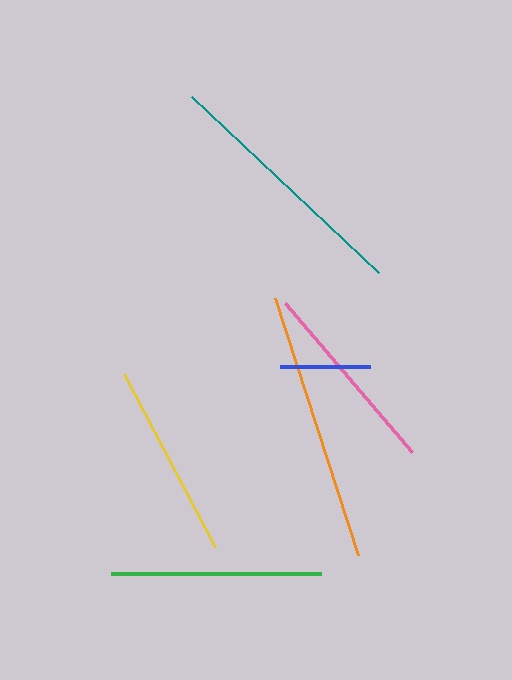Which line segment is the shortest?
The blue line is the shortest at approximately 90 pixels.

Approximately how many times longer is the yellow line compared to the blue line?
The yellow line is approximately 2.2 times the length of the blue line.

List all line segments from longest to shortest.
From longest to shortest: orange, teal, green, pink, yellow, blue.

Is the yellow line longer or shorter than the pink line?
The pink line is longer than the yellow line.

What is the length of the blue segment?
The blue segment is approximately 90 pixels long.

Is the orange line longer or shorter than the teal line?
The orange line is longer than the teal line.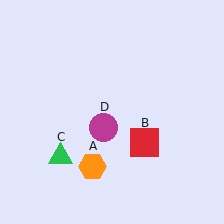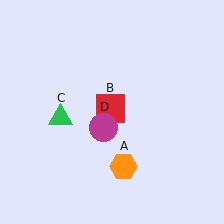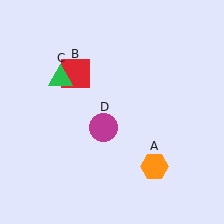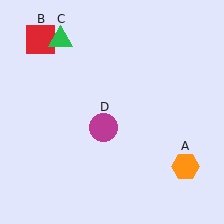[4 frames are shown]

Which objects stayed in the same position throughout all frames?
Magenta circle (object D) remained stationary.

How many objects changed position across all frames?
3 objects changed position: orange hexagon (object A), red square (object B), green triangle (object C).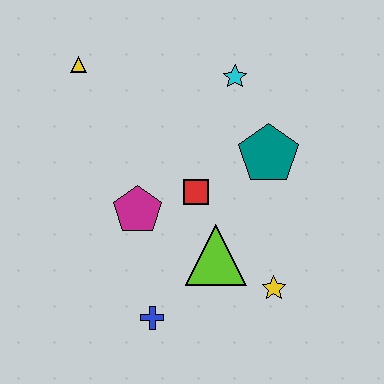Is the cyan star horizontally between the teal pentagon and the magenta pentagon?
Yes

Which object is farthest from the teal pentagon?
The yellow triangle is farthest from the teal pentagon.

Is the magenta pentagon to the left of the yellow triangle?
No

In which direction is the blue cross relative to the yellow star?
The blue cross is to the left of the yellow star.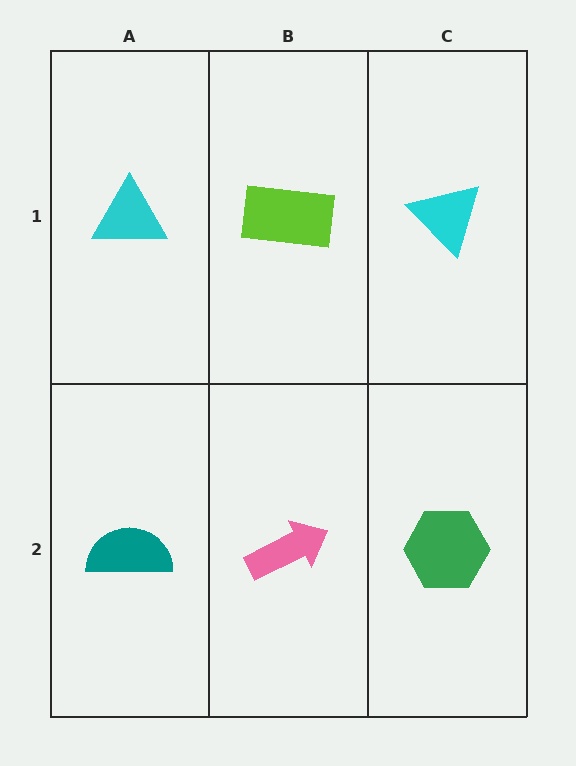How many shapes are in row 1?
3 shapes.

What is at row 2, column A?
A teal semicircle.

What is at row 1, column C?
A cyan triangle.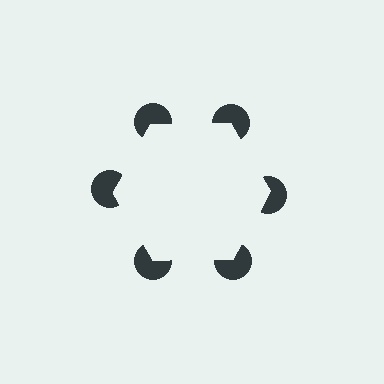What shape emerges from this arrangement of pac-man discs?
An illusory hexagon — its edges are inferred from the aligned wedge cuts in the pac-man discs, not physically drawn.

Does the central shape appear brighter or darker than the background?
It typically appears slightly brighter than the background, even though no actual brightness change is drawn.